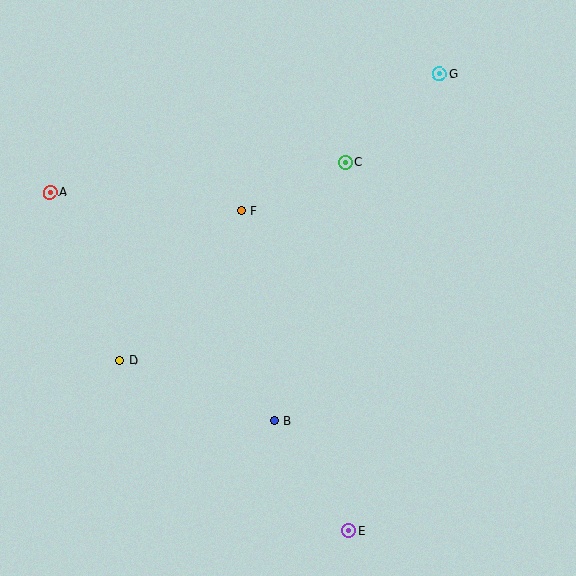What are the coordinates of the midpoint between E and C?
The midpoint between E and C is at (347, 346).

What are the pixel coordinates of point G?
Point G is at (440, 74).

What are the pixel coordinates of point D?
Point D is at (119, 361).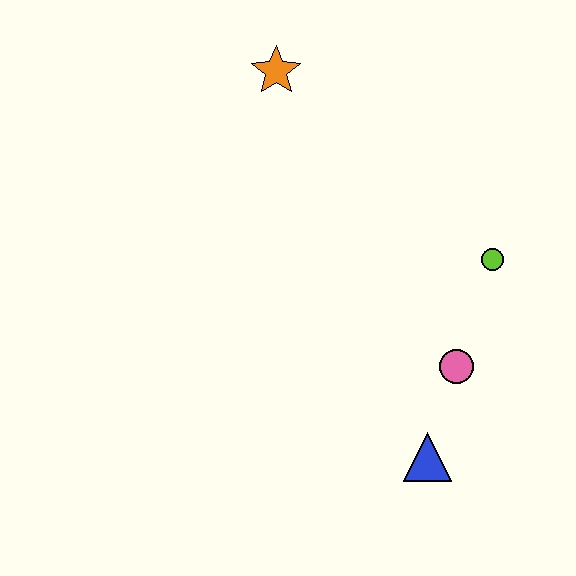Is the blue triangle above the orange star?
No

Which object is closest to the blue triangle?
The pink circle is closest to the blue triangle.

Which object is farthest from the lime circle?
The orange star is farthest from the lime circle.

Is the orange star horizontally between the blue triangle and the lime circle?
No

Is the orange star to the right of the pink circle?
No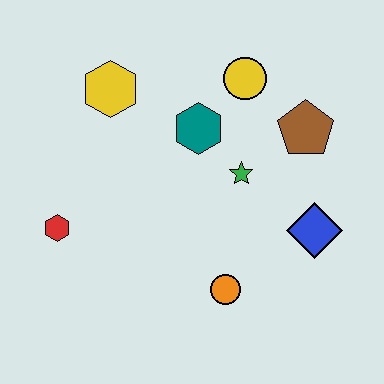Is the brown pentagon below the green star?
No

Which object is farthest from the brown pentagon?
The red hexagon is farthest from the brown pentagon.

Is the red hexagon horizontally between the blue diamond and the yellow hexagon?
No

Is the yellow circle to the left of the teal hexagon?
No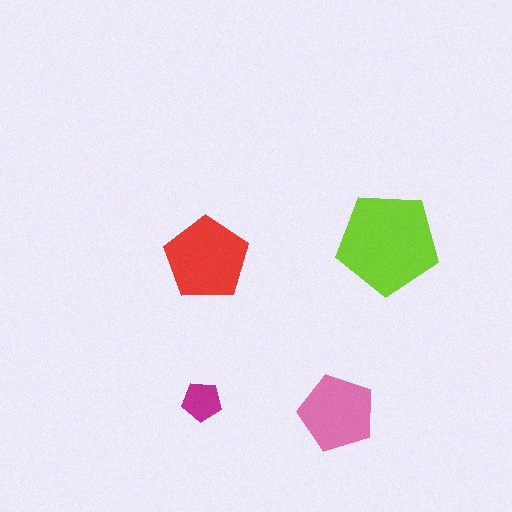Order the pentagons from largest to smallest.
the lime one, the red one, the pink one, the magenta one.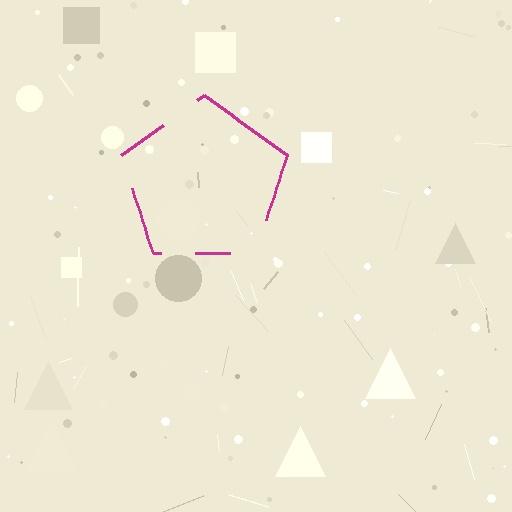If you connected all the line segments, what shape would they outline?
They would outline a pentagon.